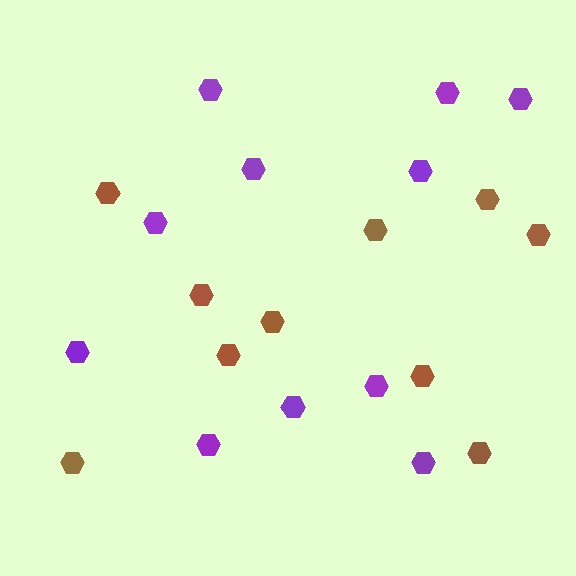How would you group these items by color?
There are 2 groups: one group of brown hexagons (10) and one group of purple hexagons (11).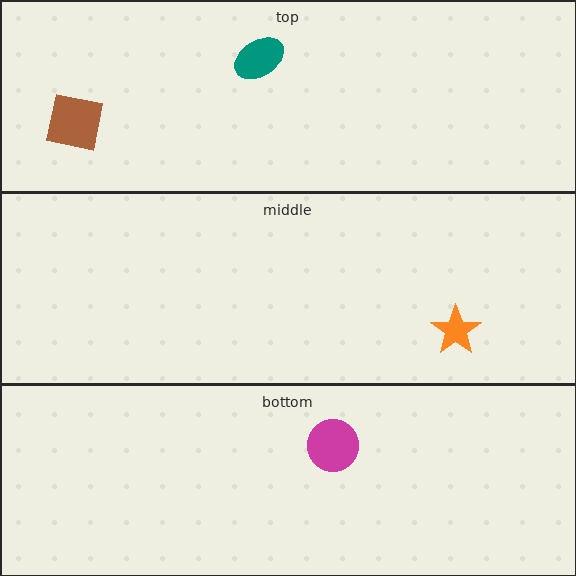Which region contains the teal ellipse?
The top region.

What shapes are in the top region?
The teal ellipse, the brown square.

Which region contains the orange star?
The middle region.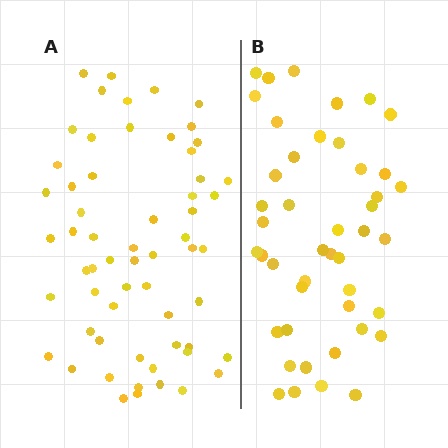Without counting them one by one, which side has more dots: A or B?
Region A (the left region) has more dots.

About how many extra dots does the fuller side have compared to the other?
Region A has approximately 15 more dots than region B.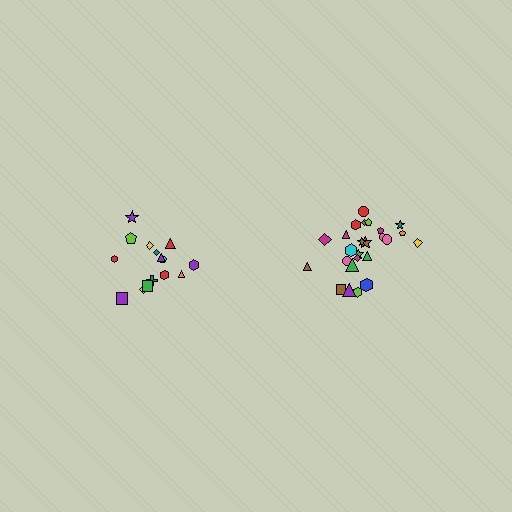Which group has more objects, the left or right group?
The right group.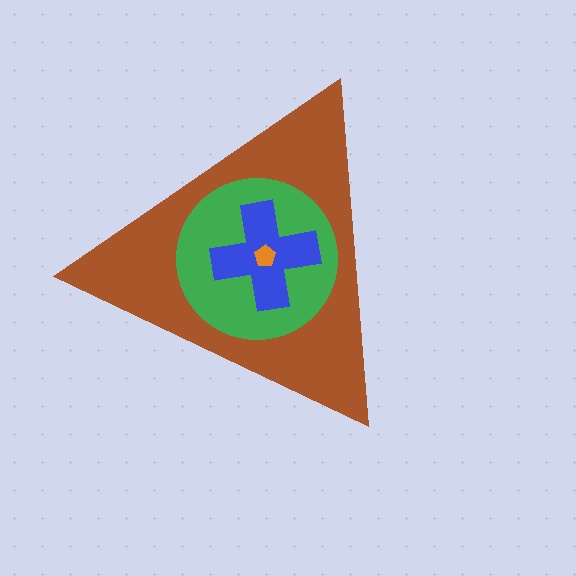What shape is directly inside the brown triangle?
The green circle.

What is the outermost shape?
The brown triangle.